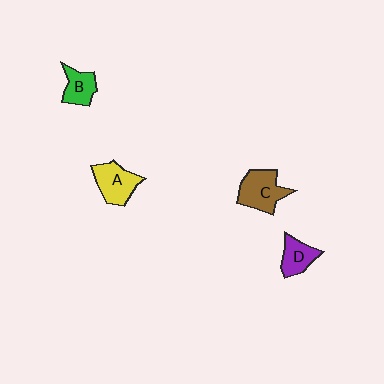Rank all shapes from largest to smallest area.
From largest to smallest: C (brown), A (yellow), D (purple), B (green).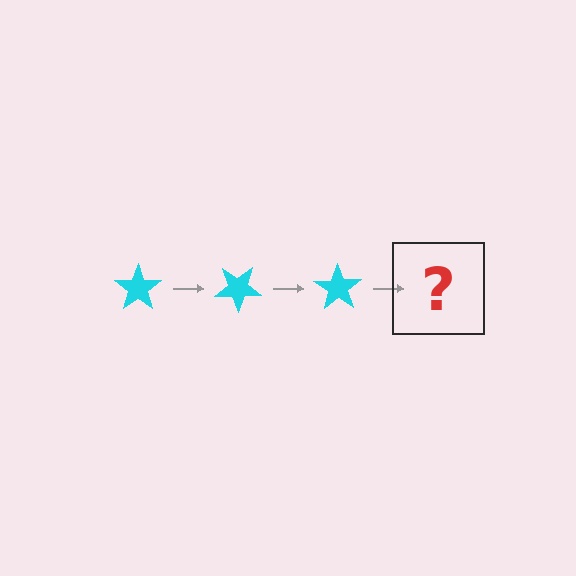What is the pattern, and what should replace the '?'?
The pattern is that the star rotates 35 degrees each step. The '?' should be a cyan star rotated 105 degrees.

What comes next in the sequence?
The next element should be a cyan star rotated 105 degrees.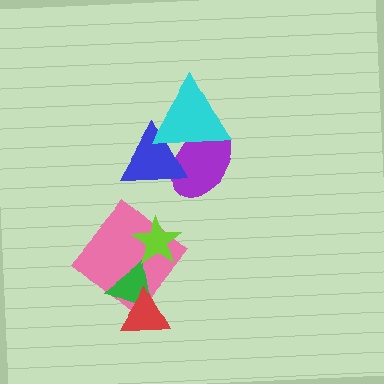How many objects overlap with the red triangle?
2 objects overlap with the red triangle.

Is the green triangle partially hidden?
Yes, it is partially covered by another shape.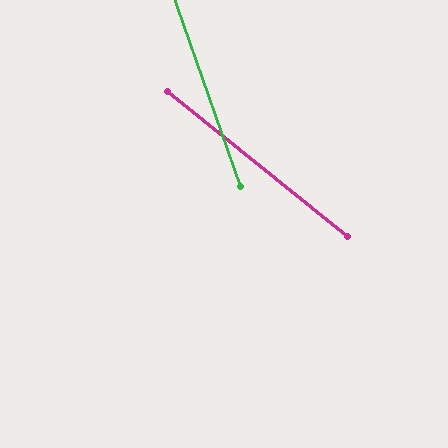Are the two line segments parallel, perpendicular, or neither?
Neither parallel nor perpendicular — they differ by about 31°.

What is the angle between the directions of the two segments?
Approximately 31 degrees.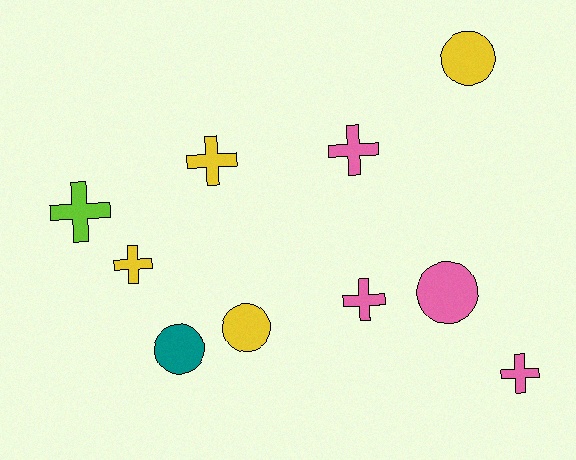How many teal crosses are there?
There are no teal crosses.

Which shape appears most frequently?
Cross, with 6 objects.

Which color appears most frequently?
Yellow, with 4 objects.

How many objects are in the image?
There are 10 objects.